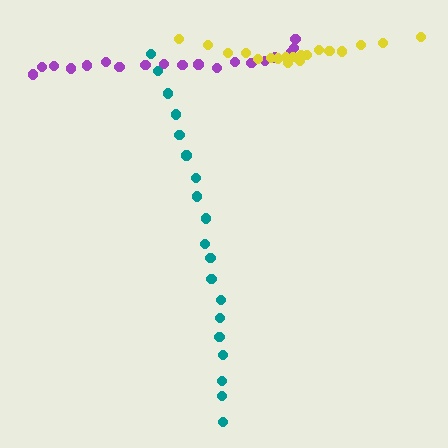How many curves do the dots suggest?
There are 3 distinct paths.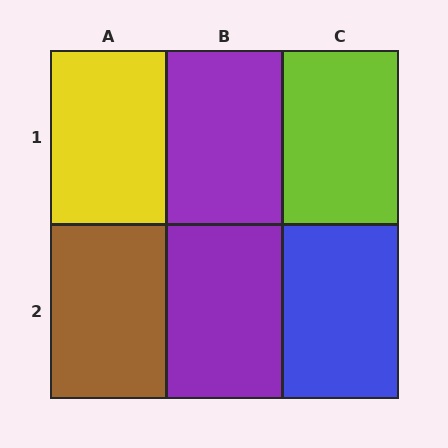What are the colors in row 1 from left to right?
Yellow, purple, lime.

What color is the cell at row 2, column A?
Brown.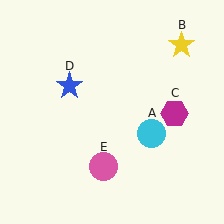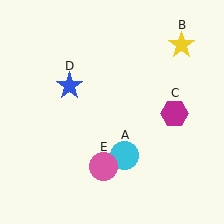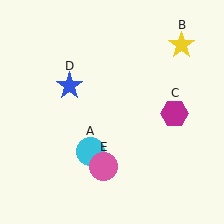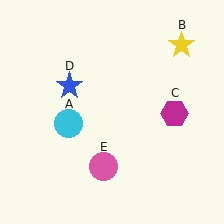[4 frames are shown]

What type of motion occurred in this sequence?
The cyan circle (object A) rotated clockwise around the center of the scene.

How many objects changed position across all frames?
1 object changed position: cyan circle (object A).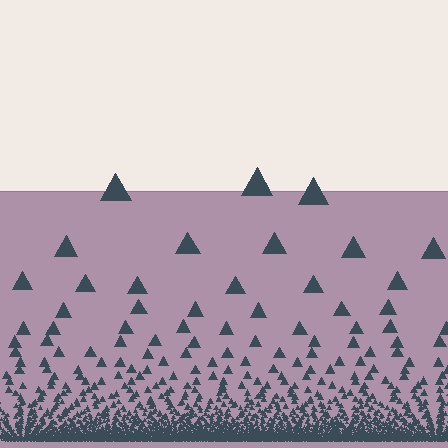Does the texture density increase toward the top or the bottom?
Density increases toward the bottom.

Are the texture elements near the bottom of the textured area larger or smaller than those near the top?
Smaller. The gradient is inverted — elements near the bottom are smaller and denser.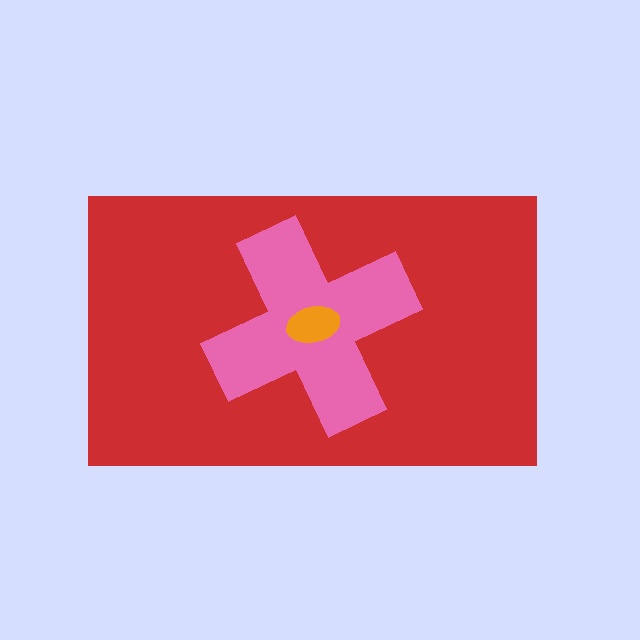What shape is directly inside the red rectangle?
The pink cross.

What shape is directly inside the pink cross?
The orange ellipse.